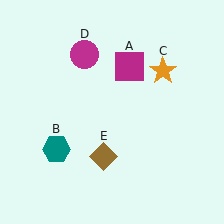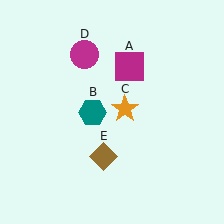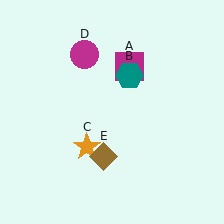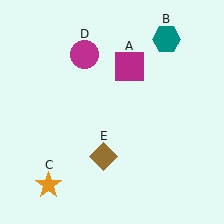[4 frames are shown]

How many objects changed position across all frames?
2 objects changed position: teal hexagon (object B), orange star (object C).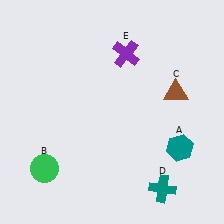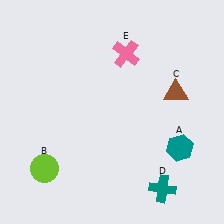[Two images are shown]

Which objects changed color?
B changed from green to lime. E changed from purple to pink.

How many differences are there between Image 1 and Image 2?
There are 2 differences between the two images.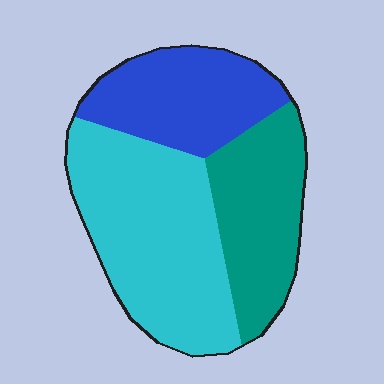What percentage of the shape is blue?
Blue covers 27% of the shape.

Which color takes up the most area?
Cyan, at roughly 45%.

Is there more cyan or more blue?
Cyan.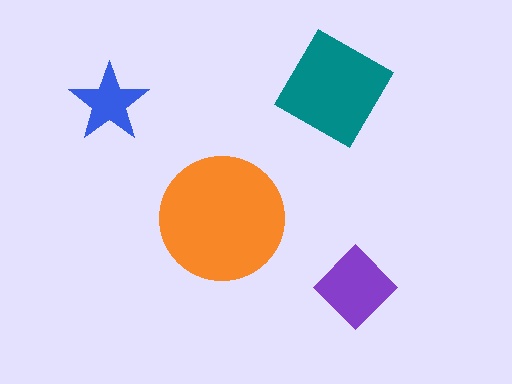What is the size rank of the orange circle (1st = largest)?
1st.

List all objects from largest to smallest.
The orange circle, the teal diamond, the purple diamond, the blue star.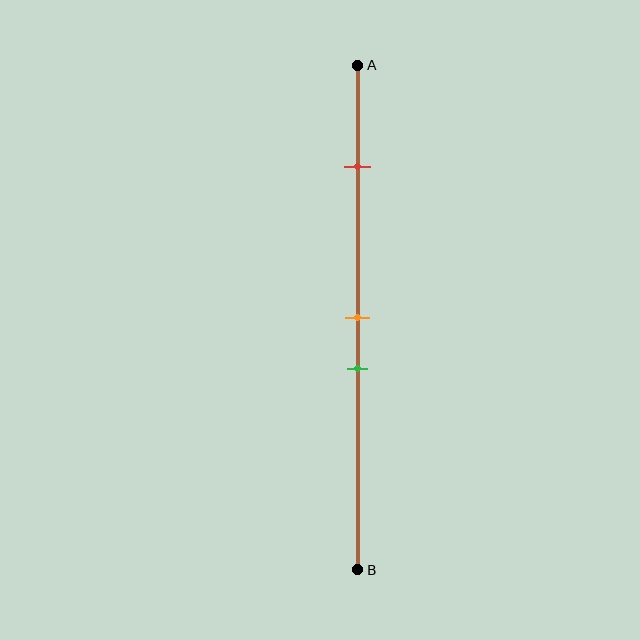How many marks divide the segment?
There are 3 marks dividing the segment.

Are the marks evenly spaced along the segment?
No, the marks are not evenly spaced.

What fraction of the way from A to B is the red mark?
The red mark is approximately 20% (0.2) of the way from A to B.